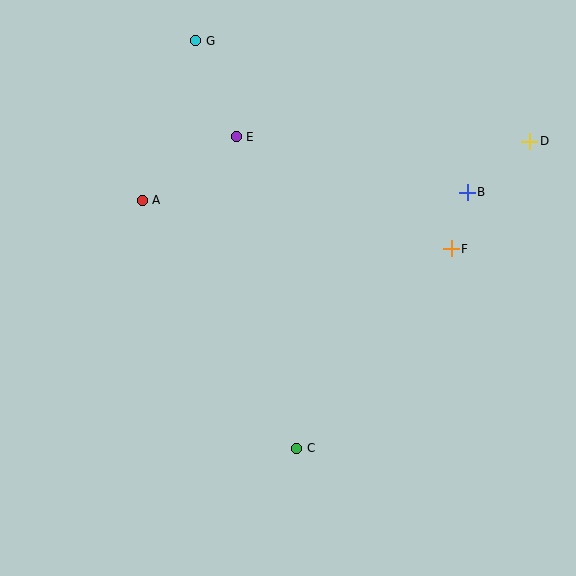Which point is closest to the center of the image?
Point E at (236, 137) is closest to the center.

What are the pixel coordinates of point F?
Point F is at (451, 249).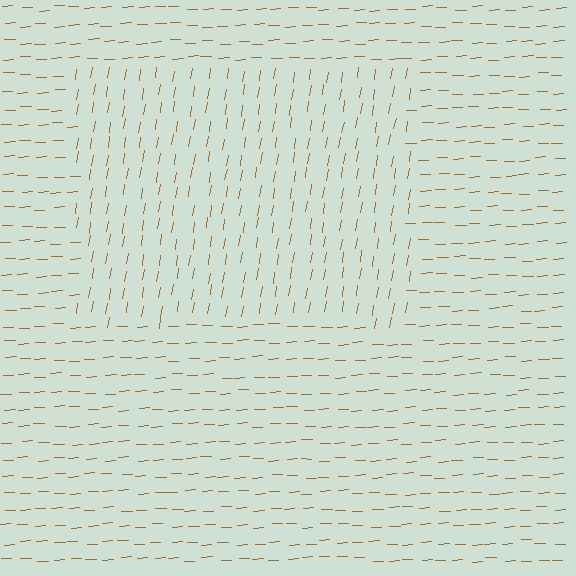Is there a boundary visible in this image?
Yes, there is a texture boundary formed by a change in line orientation.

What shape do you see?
I see a rectangle.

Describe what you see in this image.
The image is filled with small brown line segments. A rectangle region in the image has lines oriented differently from the surrounding lines, creating a visible texture boundary.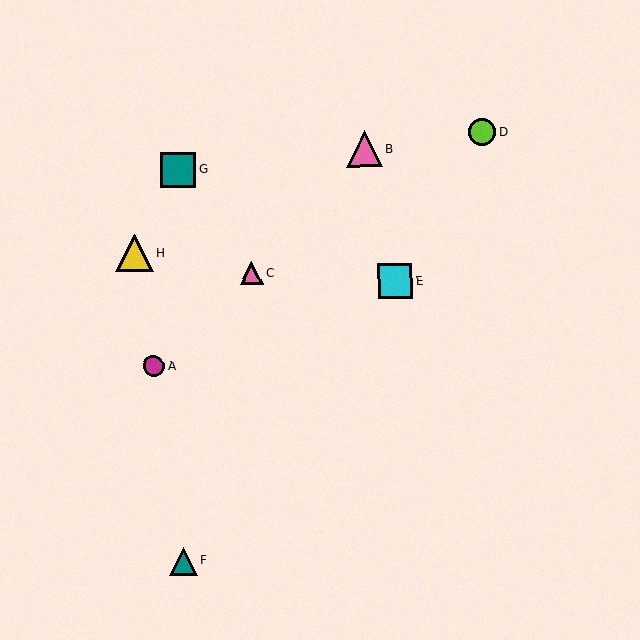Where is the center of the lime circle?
The center of the lime circle is at (482, 132).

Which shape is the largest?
The yellow triangle (labeled H) is the largest.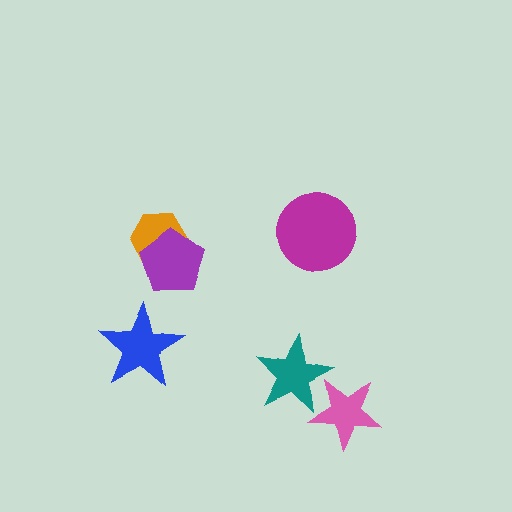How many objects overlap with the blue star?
0 objects overlap with the blue star.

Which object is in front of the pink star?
The teal star is in front of the pink star.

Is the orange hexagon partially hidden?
Yes, it is partially covered by another shape.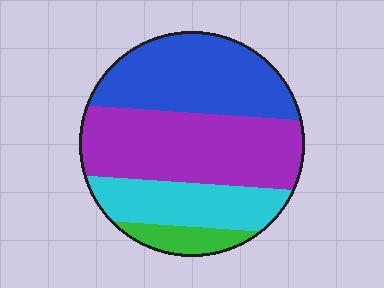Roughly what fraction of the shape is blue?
Blue covers 33% of the shape.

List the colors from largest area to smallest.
From largest to smallest: purple, blue, cyan, green.